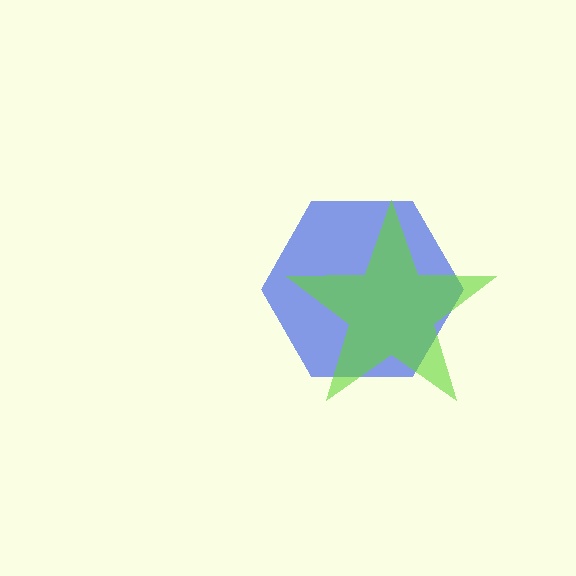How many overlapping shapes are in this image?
There are 2 overlapping shapes in the image.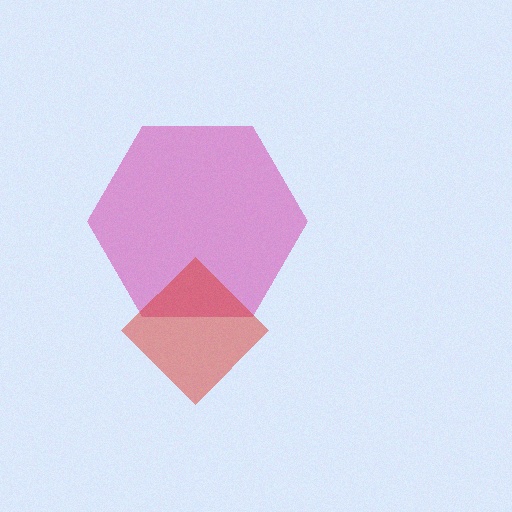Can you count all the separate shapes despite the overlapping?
Yes, there are 2 separate shapes.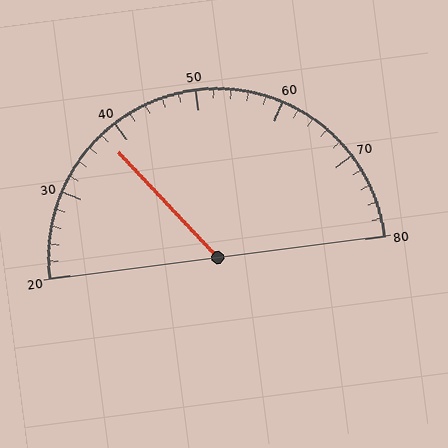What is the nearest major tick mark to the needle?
The nearest major tick mark is 40.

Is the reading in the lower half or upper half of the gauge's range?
The reading is in the lower half of the range (20 to 80).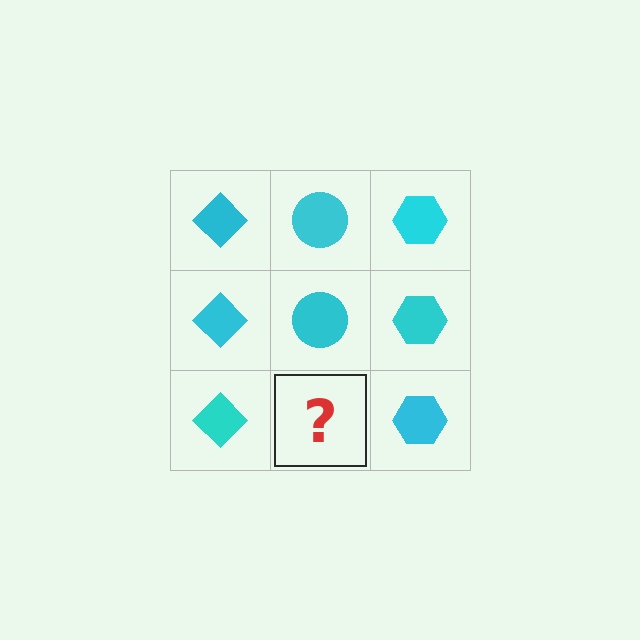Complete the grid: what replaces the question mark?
The question mark should be replaced with a cyan circle.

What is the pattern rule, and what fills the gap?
The rule is that each column has a consistent shape. The gap should be filled with a cyan circle.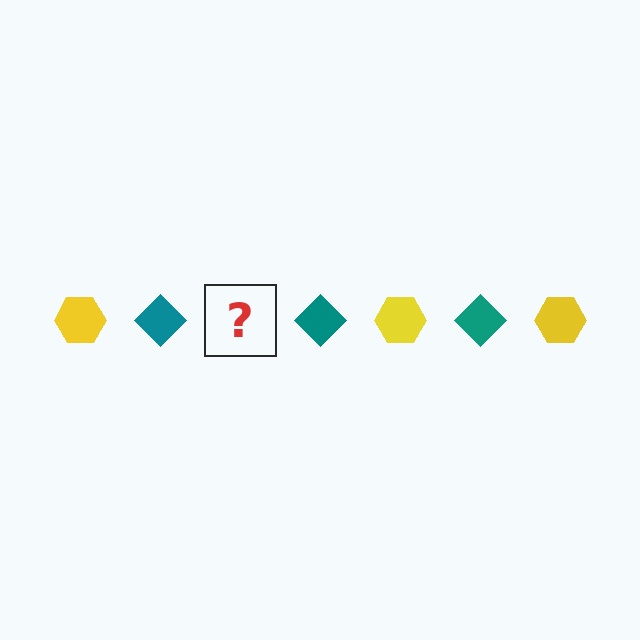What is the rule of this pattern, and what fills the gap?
The rule is that the pattern alternates between yellow hexagon and teal diamond. The gap should be filled with a yellow hexagon.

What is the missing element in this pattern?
The missing element is a yellow hexagon.